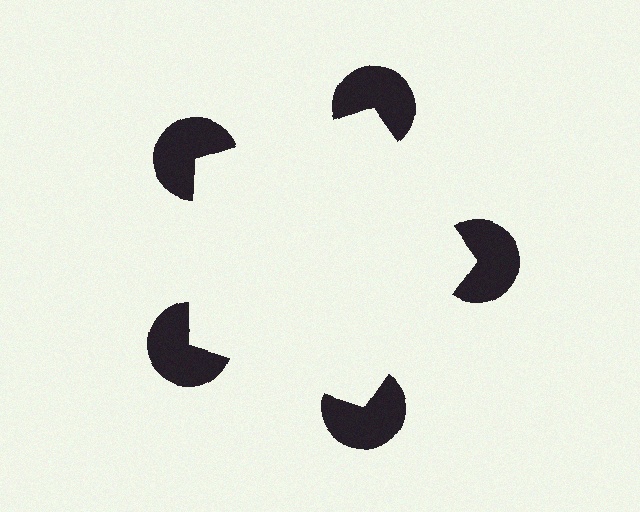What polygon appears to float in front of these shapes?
An illusory pentagon — its edges are inferred from the aligned wedge cuts in the pac-man discs, not physically drawn.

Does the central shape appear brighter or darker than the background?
It typically appears slightly brighter than the background, even though no actual brightness change is drawn.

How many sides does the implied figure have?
5 sides.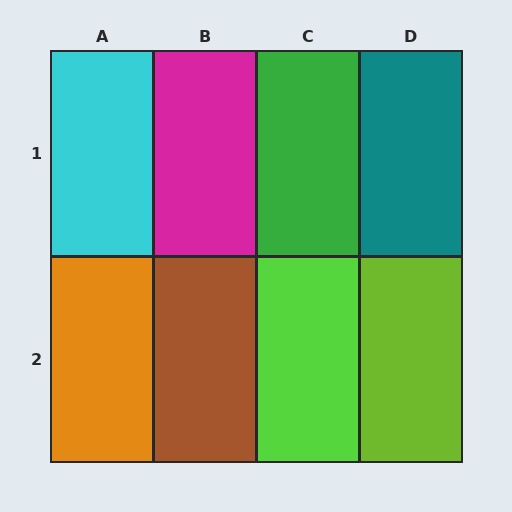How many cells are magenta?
1 cell is magenta.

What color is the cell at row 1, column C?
Green.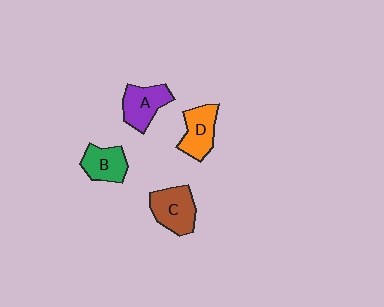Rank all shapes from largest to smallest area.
From largest to smallest: C (brown), A (purple), D (orange), B (green).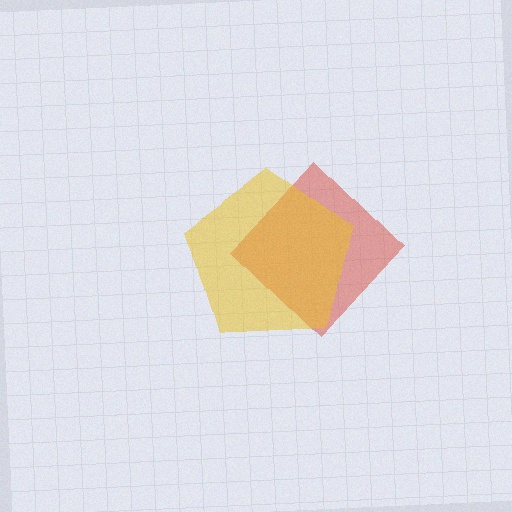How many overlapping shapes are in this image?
There are 2 overlapping shapes in the image.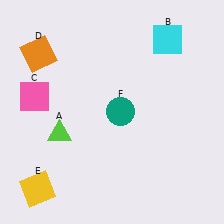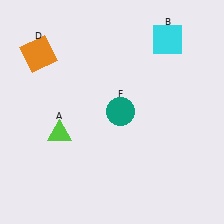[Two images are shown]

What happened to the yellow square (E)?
The yellow square (E) was removed in Image 2. It was in the bottom-left area of Image 1.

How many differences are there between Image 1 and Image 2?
There are 2 differences between the two images.